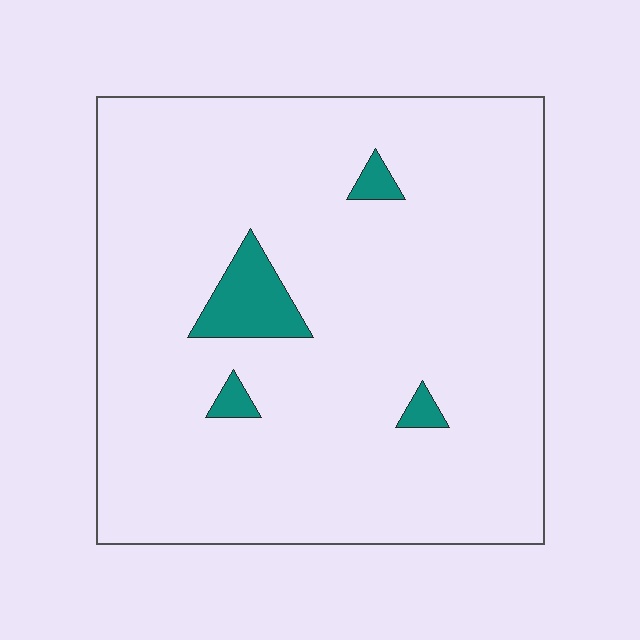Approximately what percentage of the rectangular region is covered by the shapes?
Approximately 5%.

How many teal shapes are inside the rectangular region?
4.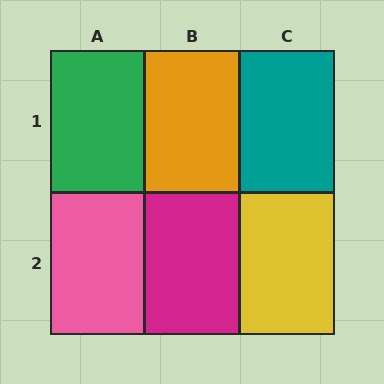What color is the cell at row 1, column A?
Green.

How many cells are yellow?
1 cell is yellow.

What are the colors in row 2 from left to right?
Pink, magenta, yellow.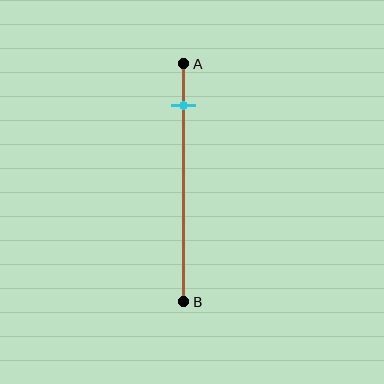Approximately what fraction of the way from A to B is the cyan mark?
The cyan mark is approximately 15% of the way from A to B.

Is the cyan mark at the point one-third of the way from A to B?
No, the mark is at about 15% from A, not at the 33% one-third point.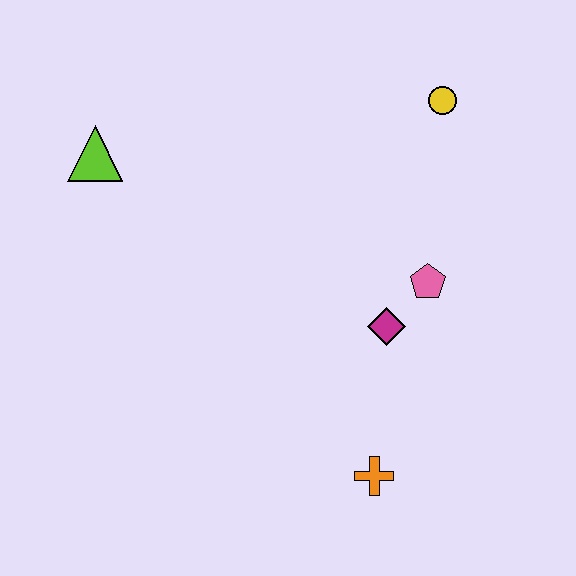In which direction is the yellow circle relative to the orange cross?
The yellow circle is above the orange cross.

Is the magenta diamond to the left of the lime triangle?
No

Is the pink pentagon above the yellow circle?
No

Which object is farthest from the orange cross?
The lime triangle is farthest from the orange cross.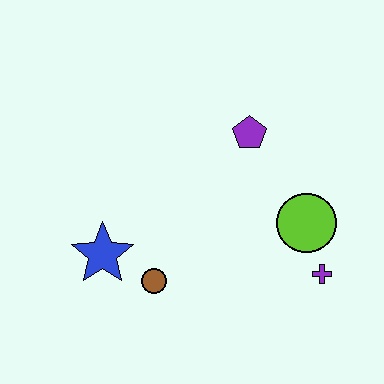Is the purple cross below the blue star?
Yes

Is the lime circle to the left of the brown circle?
No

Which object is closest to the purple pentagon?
The lime circle is closest to the purple pentagon.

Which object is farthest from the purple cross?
The blue star is farthest from the purple cross.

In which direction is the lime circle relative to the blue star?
The lime circle is to the right of the blue star.